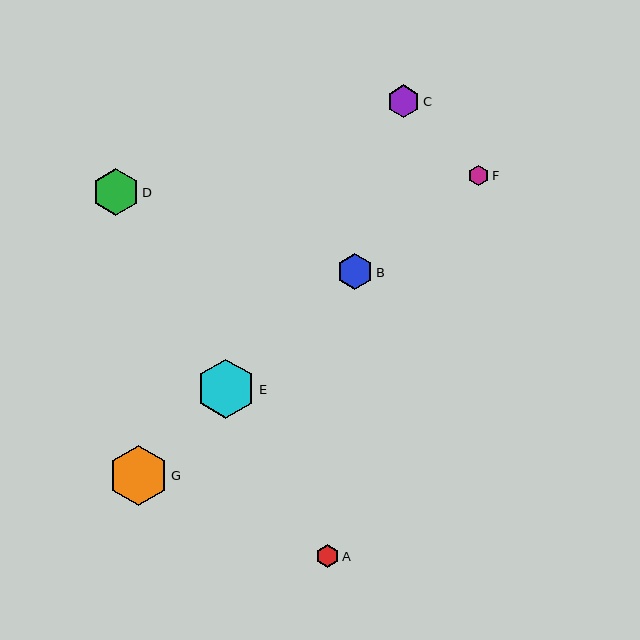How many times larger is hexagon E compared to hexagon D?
Hexagon E is approximately 1.3 times the size of hexagon D.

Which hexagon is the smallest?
Hexagon F is the smallest with a size of approximately 21 pixels.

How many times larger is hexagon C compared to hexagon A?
Hexagon C is approximately 1.4 times the size of hexagon A.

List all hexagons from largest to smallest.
From largest to smallest: G, E, D, B, C, A, F.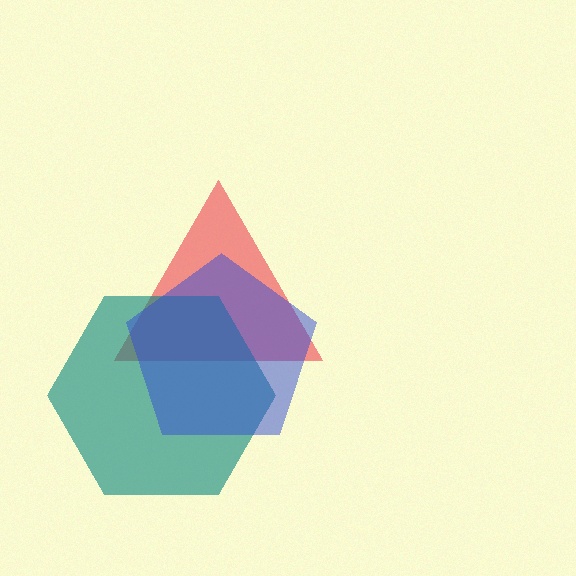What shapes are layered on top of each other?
The layered shapes are: a red triangle, a teal hexagon, a blue pentagon.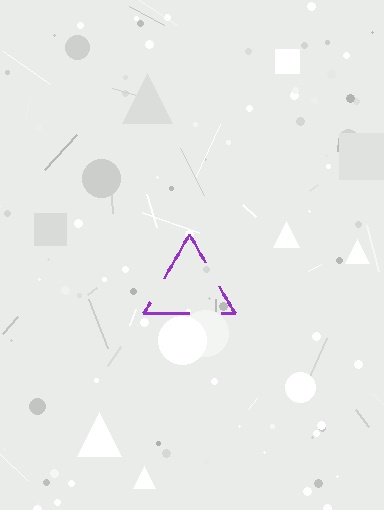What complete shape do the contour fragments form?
The contour fragments form a triangle.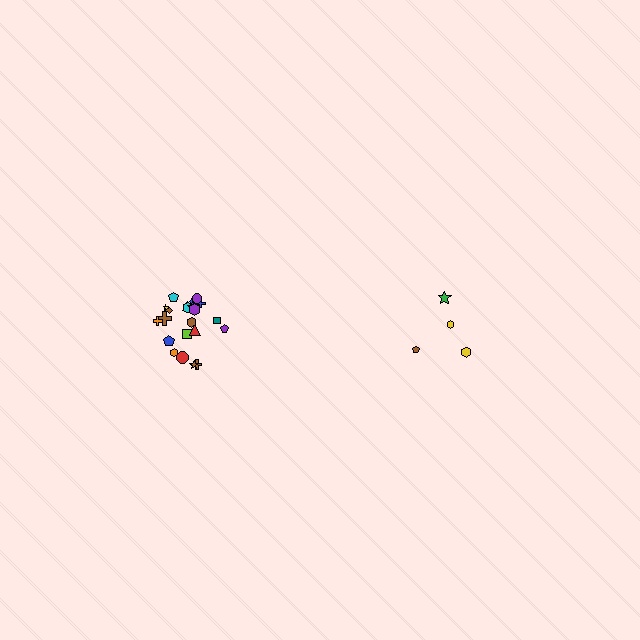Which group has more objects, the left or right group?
The left group.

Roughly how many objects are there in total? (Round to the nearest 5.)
Roughly 25 objects in total.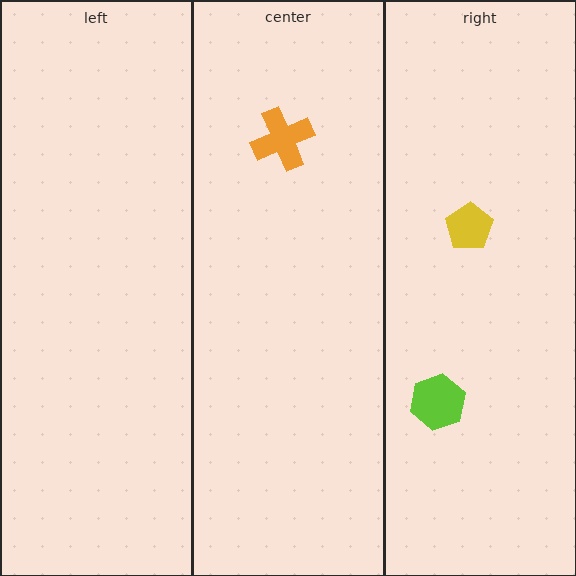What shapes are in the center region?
The orange cross.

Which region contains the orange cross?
The center region.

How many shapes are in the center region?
1.